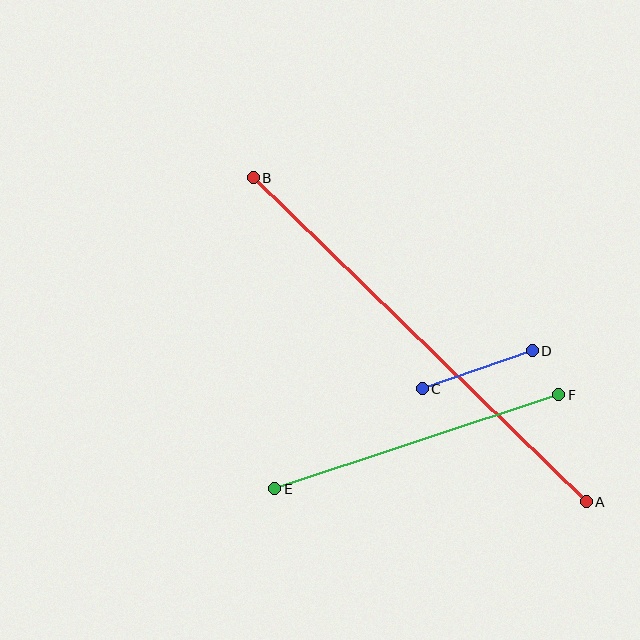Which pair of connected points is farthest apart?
Points A and B are farthest apart.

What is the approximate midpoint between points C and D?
The midpoint is at approximately (477, 370) pixels.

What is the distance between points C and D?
The distance is approximately 116 pixels.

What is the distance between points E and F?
The distance is approximately 299 pixels.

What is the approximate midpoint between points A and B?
The midpoint is at approximately (420, 340) pixels.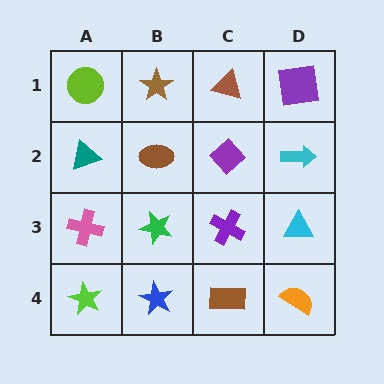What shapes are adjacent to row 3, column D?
A cyan arrow (row 2, column D), an orange semicircle (row 4, column D), a purple cross (row 3, column C).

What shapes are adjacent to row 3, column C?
A purple diamond (row 2, column C), a brown rectangle (row 4, column C), a green star (row 3, column B), a cyan triangle (row 3, column D).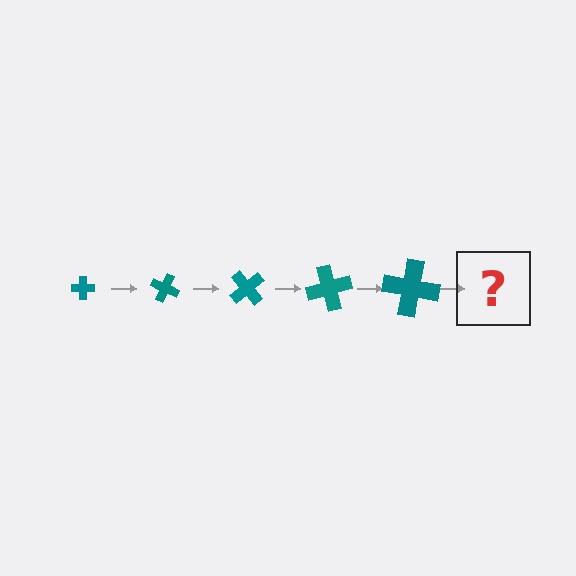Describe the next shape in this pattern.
It should be a cross, larger than the previous one and rotated 125 degrees from the start.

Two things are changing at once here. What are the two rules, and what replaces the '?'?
The two rules are that the cross grows larger each step and it rotates 25 degrees each step. The '?' should be a cross, larger than the previous one and rotated 125 degrees from the start.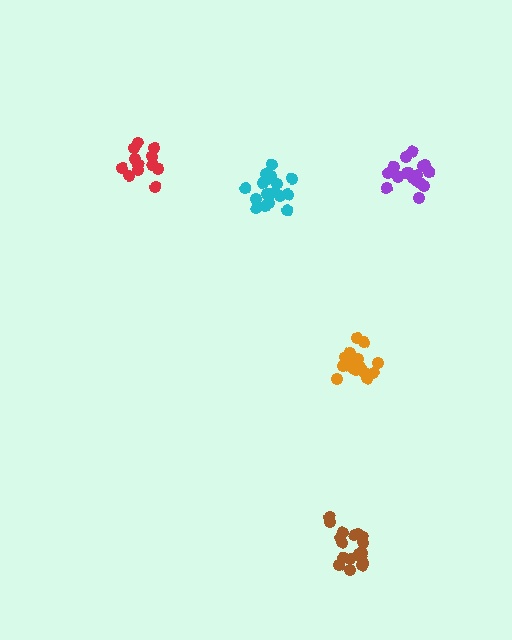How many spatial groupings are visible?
There are 5 spatial groupings.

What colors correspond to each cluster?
The clusters are colored: cyan, red, orange, purple, brown.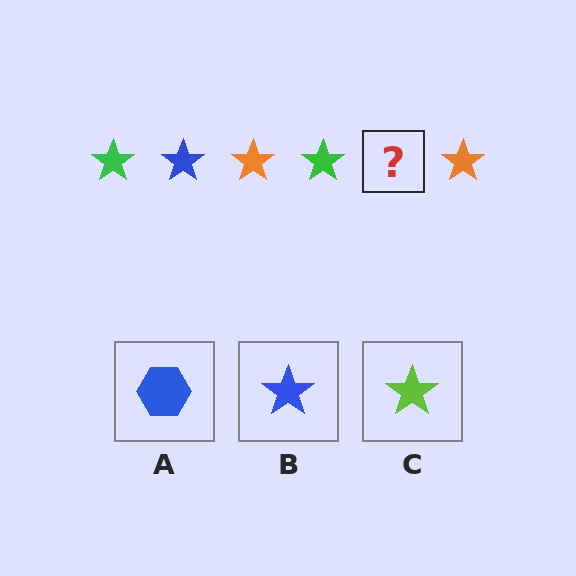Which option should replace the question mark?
Option B.